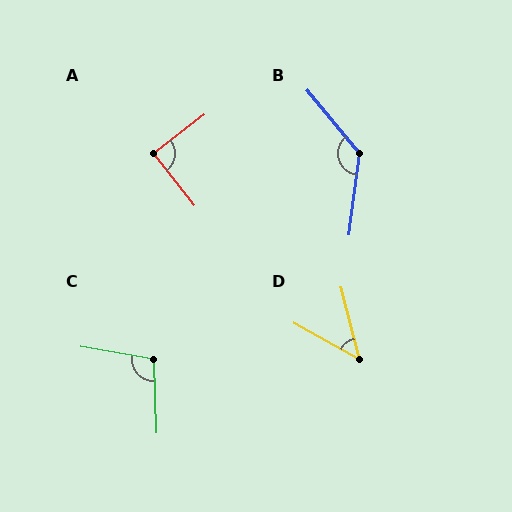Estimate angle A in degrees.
Approximately 89 degrees.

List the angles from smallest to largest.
D (47°), A (89°), C (101°), B (133°).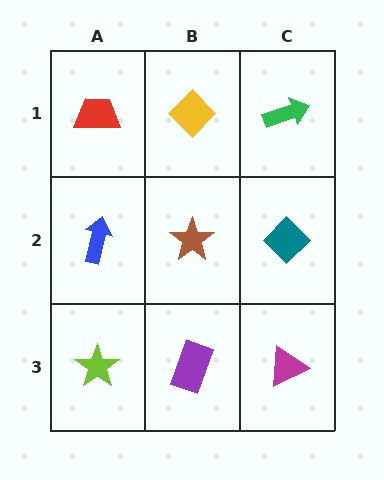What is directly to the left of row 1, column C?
A yellow diamond.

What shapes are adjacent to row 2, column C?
A green arrow (row 1, column C), a magenta triangle (row 3, column C), a brown star (row 2, column B).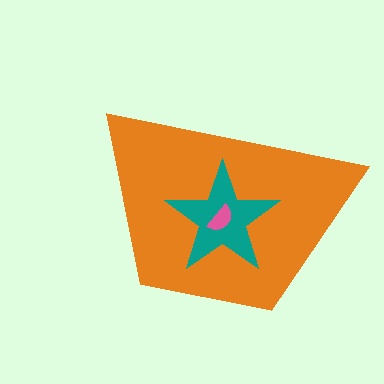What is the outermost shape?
The orange trapezoid.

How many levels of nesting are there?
3.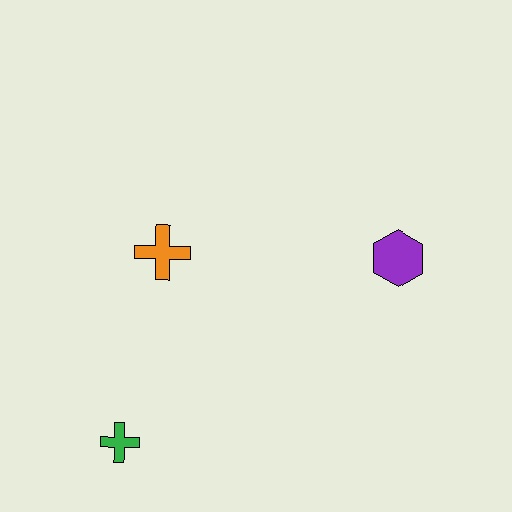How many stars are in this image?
There are no stars.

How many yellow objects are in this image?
There are no yellow objects.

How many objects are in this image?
There are 3 objects.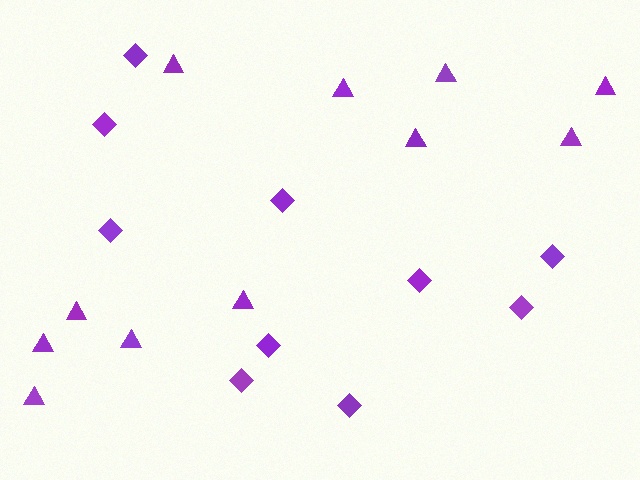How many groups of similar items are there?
There are 2 groups: one group of diamonds (10) and one group of triangles (11).